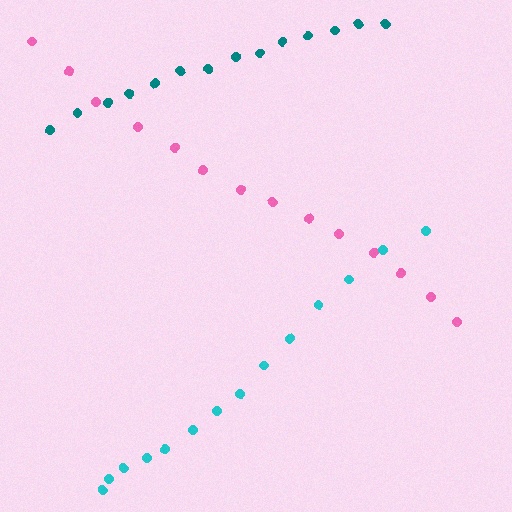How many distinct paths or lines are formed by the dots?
There are 3 distinct paths.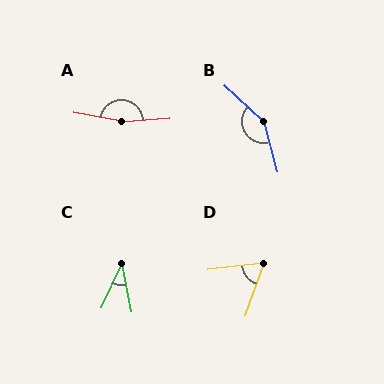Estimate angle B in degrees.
Approximately 147 degrees.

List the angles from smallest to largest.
C (36°), D (64°), B (147°), A (166°).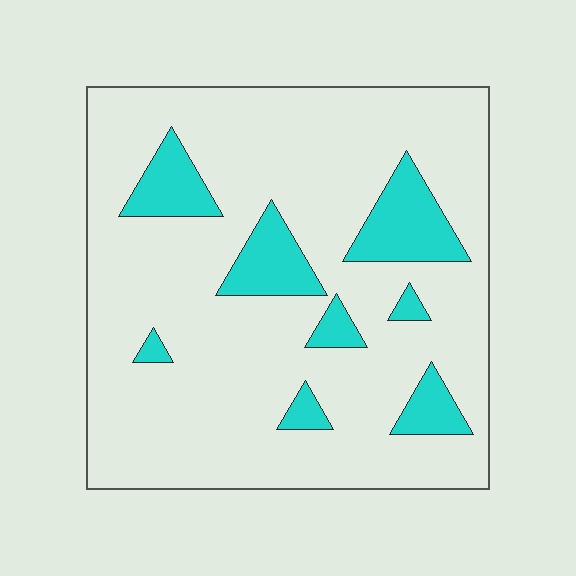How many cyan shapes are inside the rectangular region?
8.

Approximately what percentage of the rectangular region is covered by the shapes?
Approximately 15%.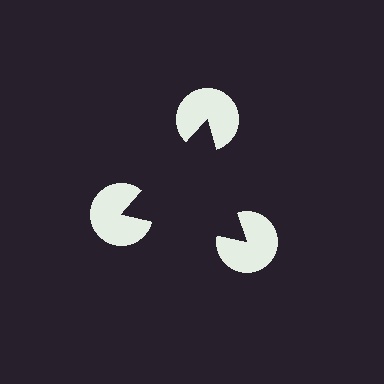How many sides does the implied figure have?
3 sides.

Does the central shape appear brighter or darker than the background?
It typically appears slightly darker than the background, even though no actual brightness change is drawn.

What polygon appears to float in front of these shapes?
An illusory triangle — its edges are inferred from the aligned wedge cuts in the pac-man discs, not physically drawn.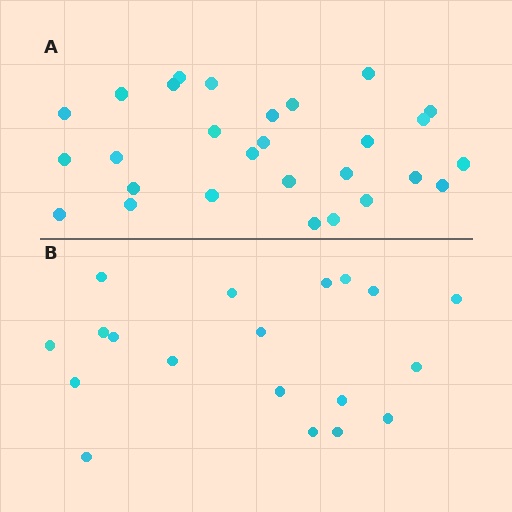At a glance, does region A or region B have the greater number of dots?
Region A (the top region) has more dots.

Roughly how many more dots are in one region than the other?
Region A has roughly 8 or so more dots than region B.